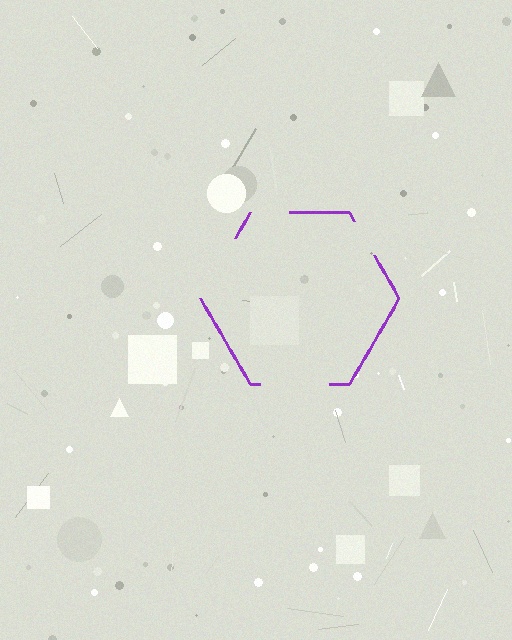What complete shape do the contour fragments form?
The contour fragments form a hexagon.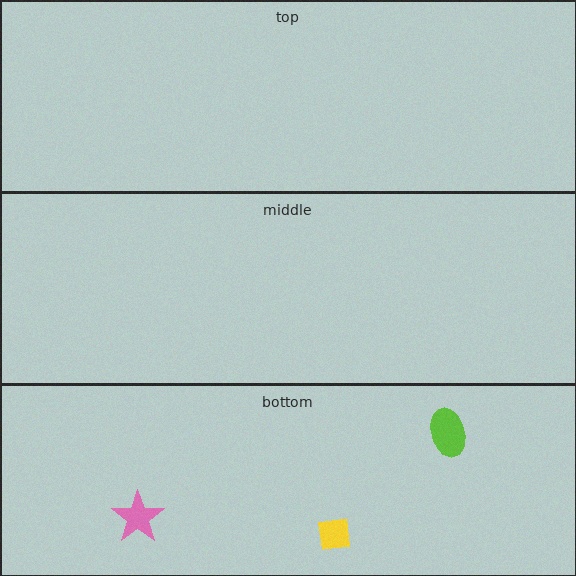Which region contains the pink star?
The bottom region.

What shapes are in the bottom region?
The yellow square, the pink star, the lime ellipse.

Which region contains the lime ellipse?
The bottom region.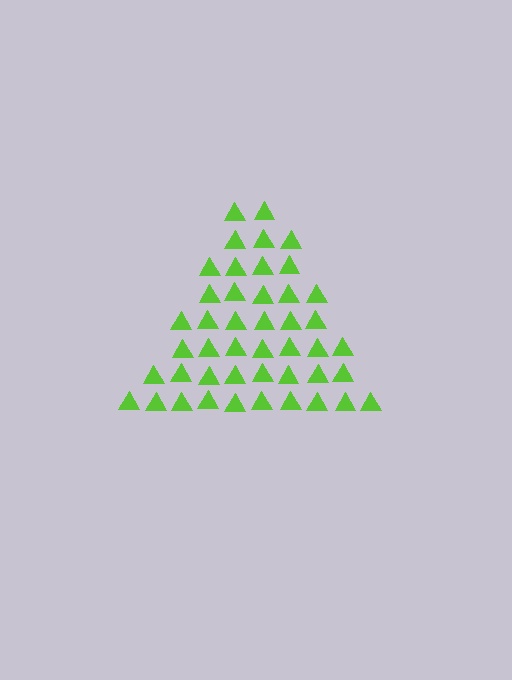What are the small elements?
The small elements are triangles.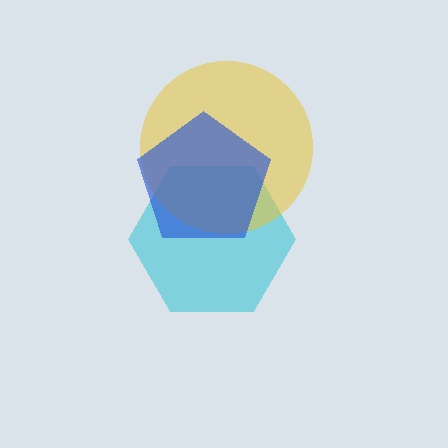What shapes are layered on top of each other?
The layered shapes are: a cyan hexagon, a yellow circle, a blue pentagon.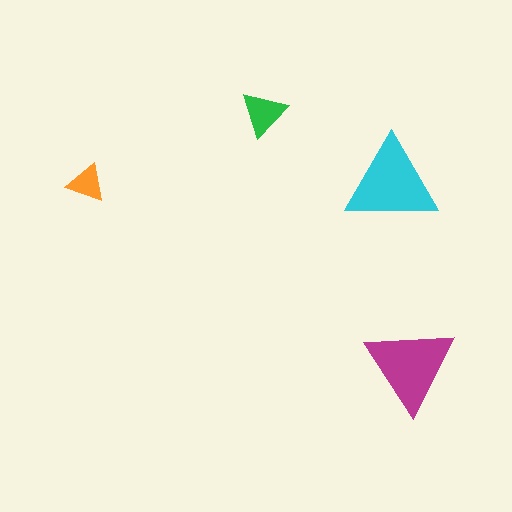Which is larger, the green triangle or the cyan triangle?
The cyan one.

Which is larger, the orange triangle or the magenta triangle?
The magenta one.